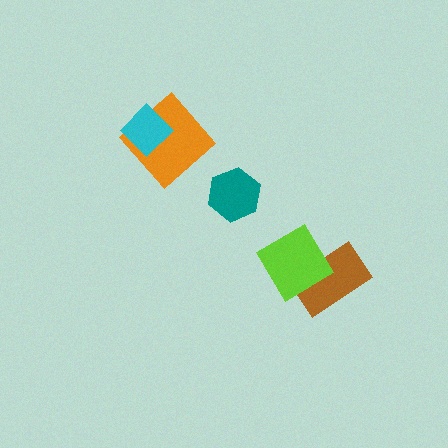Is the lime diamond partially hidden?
No, no other shape covers it.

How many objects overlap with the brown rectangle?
1 object overlaps with the brown rectangle.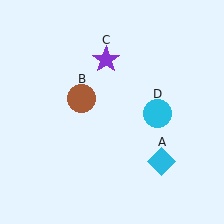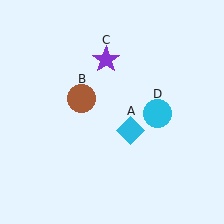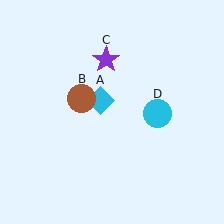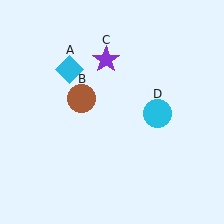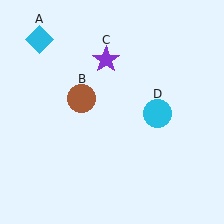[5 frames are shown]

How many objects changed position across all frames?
1 object changed position: cyan diamond (object A).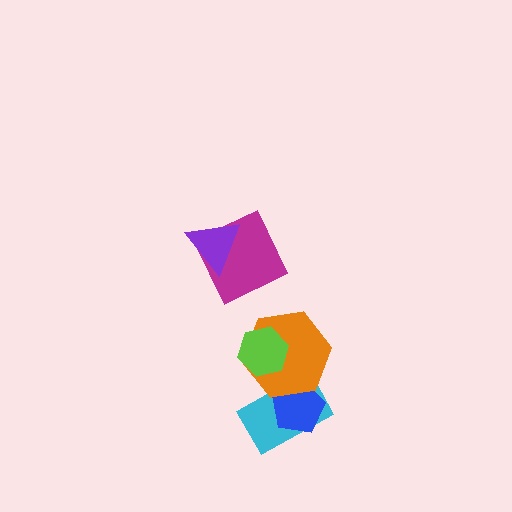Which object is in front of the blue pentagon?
The orange hexagon is in front of the blue pentagon.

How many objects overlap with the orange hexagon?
3 objects overlap with the orange hexagon.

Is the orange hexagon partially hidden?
Yes, it is partially covered by another shape.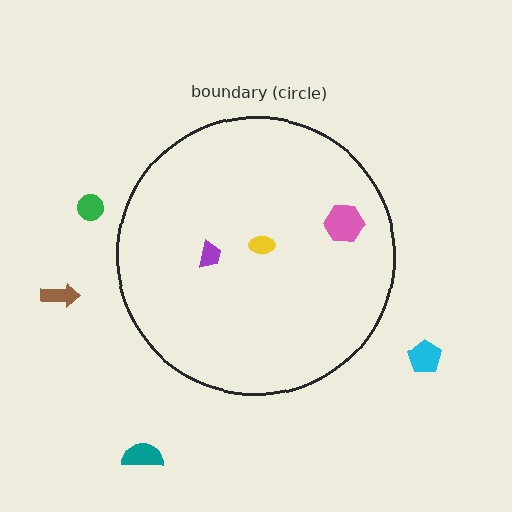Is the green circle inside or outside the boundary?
Outside.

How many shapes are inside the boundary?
3 inside, 4 outside.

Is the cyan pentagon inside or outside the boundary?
Outside.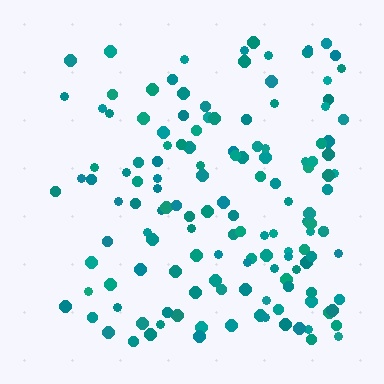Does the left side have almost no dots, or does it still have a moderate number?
Still a moderate number, just noticeably fewer than the right.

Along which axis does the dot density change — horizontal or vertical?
Horizontal.